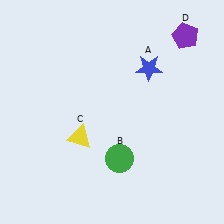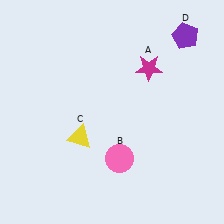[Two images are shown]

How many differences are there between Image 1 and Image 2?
There are 2 differences between the two images.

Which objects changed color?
A changed from blue to magenta. B changed from green to pink.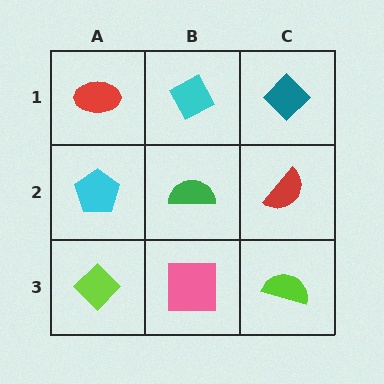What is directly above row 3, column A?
A cyan pentagon.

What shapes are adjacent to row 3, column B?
A green semicircle (row 2, column B), a lime diamond (row 3, column A), a lime semicircle (row 3, column C).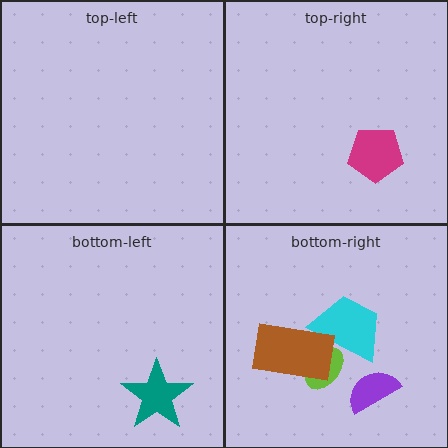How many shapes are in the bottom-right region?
4.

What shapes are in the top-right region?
The magenta pentagon.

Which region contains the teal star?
The bottom-left region.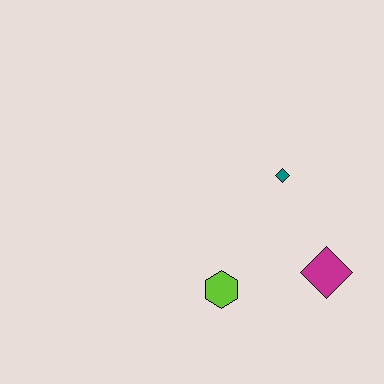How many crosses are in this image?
There are no crosses.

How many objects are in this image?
There are 3 objects.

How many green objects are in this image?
There are no green objects.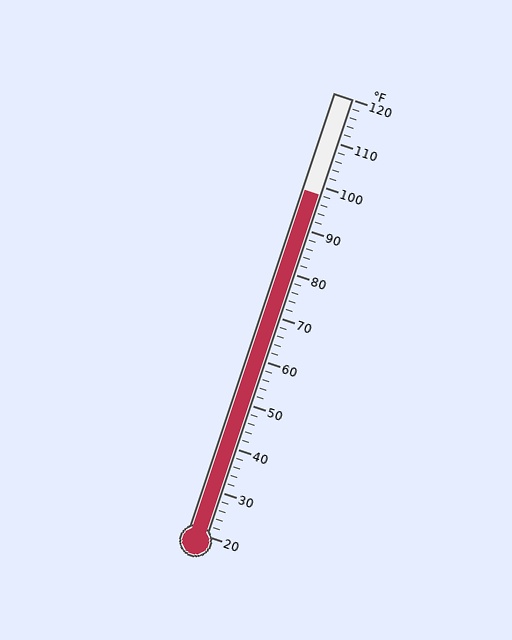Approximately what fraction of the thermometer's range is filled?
The thermometer is filled to approximately 80% of its range.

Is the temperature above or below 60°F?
The temperature is above 60°F.